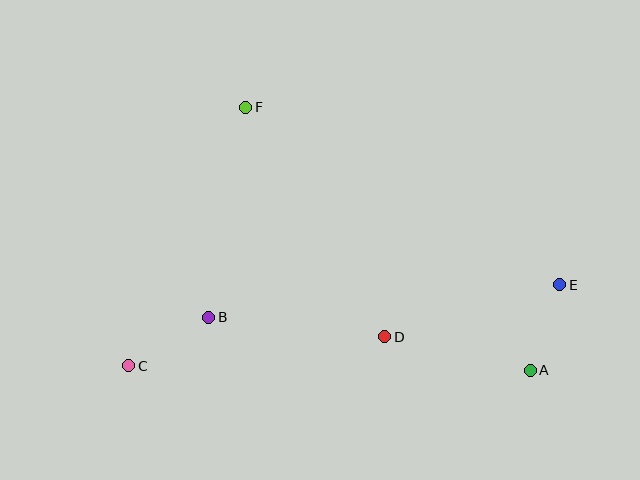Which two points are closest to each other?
Points A and E are closest to each other.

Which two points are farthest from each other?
Points C and E are farthest from each other.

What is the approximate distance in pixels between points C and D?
The distance between C and D is approximately 258 pixels.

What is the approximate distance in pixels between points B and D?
The distance between B and D is approximately 177 pixels.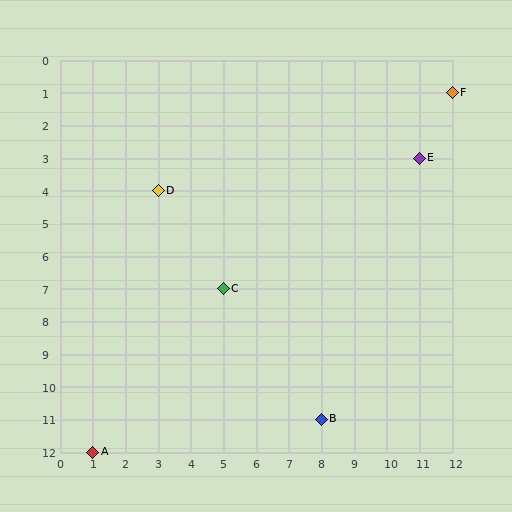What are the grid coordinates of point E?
Point E is at grid coordinates (11, 3).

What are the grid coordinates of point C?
Point C is at grid coordinates (5, 7).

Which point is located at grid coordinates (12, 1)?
Point F is at (12, 1).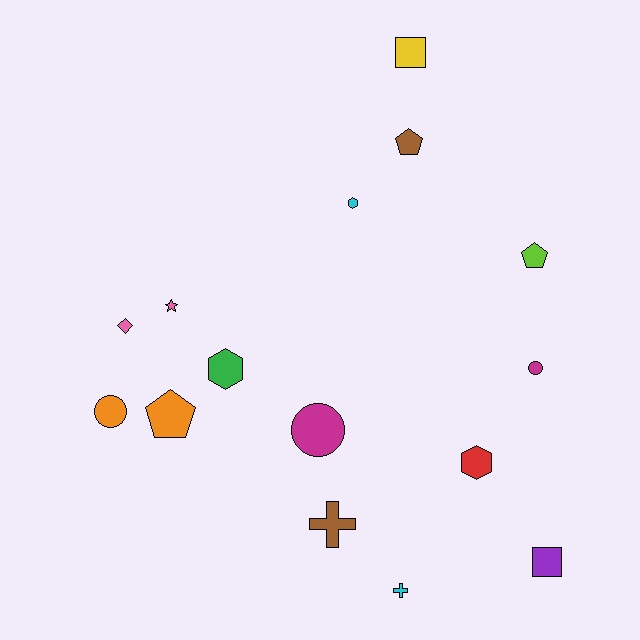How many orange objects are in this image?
There are 2 orange objects.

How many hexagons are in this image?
There are 3 hexagons.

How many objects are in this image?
There are 15 objects.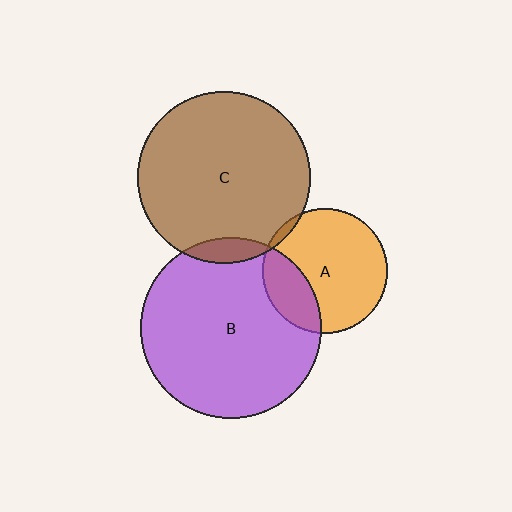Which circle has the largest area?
Circle B (purple).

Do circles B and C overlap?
Yes.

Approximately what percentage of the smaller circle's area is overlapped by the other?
Approximately 5%.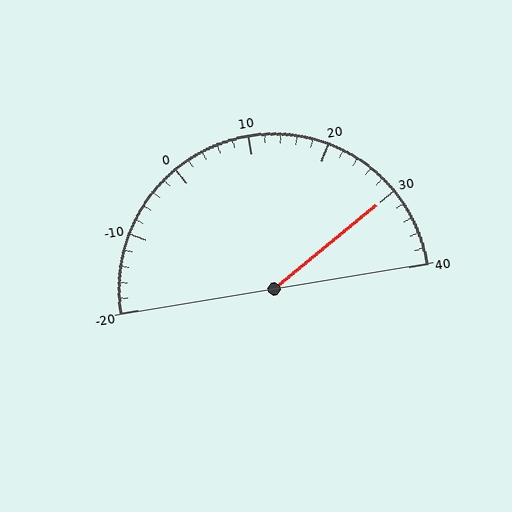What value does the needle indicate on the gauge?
The needle indicates approximately 30.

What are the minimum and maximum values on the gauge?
The gauge ranges from -20 to 40.